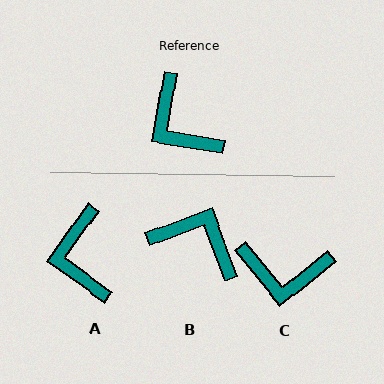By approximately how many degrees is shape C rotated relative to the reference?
Approximately 49 degrees counter-clockwise.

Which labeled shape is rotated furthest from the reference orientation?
B, about 150 degrees away.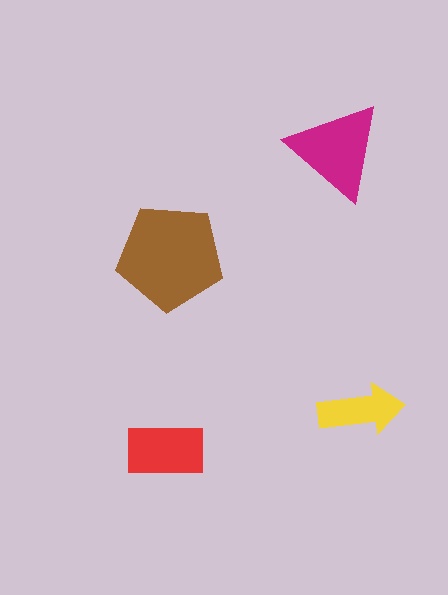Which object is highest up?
The magenta triangle is topmost.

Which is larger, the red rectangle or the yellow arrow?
The red rectangle.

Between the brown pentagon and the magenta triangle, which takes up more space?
The brown pentagon.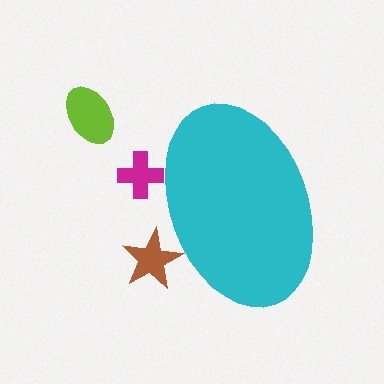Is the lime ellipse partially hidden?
No, the lime ellipse is fully visible.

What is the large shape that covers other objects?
A cyan ellipse.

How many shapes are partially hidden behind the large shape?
2 shapes are partially hidden.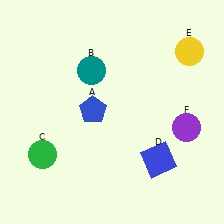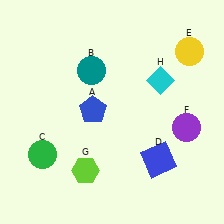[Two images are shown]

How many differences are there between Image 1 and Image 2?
There are 2 differences between the two images.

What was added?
A lime hexagon (G), a cyan diamond (H) were added in Image 2.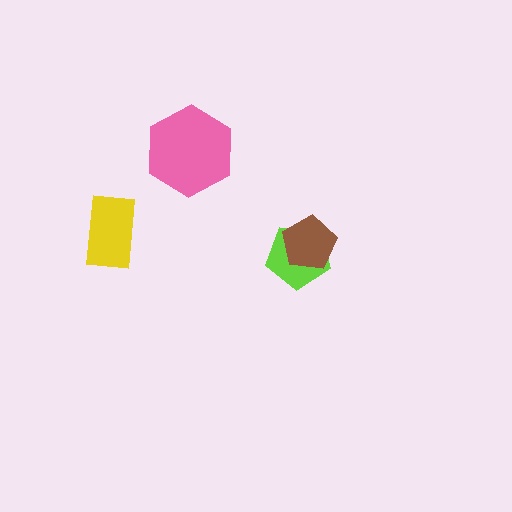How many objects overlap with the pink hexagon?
0 objects overlap with the pink hexagon.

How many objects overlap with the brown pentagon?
1 object overlaps with the brown pentagon.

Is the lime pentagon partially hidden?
Yes, it is partially covered by another shape.